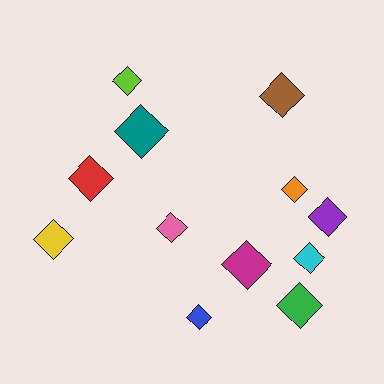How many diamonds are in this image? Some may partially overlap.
There are 12 diamonds.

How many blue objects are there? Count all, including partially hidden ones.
There is 1 blue object.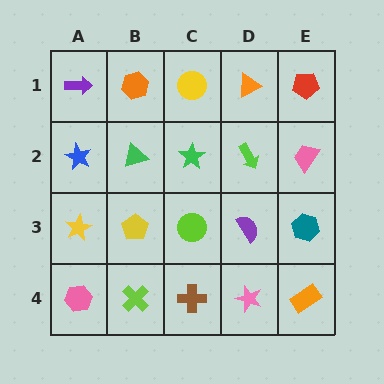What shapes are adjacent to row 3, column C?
A green star (row 2, column C), a brown cross (row 4, column C), a yellow pentagon (row 3, column B), a purple semicircle (row 3, column D).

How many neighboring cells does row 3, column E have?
3.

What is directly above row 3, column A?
A blue star.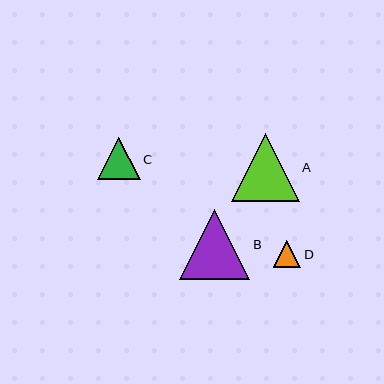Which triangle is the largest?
Triangle B is the largest with a size of approximately 70 pixels.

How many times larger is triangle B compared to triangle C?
Triangle B is approximately 1.6 times the size of triangle C.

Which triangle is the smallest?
Triangle D is the smallest with a size of approximately 27 pixels.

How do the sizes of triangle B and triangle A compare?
Triangle B and triangle A are approximately the same size.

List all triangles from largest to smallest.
From largest to smallest: B, A, C, D.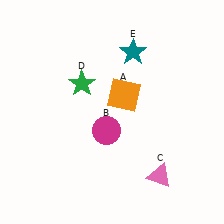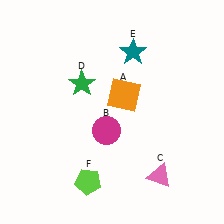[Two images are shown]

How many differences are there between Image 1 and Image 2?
There is 1 difference between the two images.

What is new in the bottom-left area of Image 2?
A lime pentagon (F) was added in the bottom-left area of Image 2.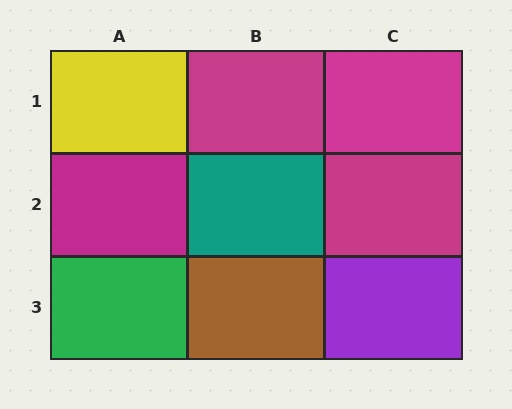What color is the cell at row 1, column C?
Magenta.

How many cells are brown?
1 cell is brown.